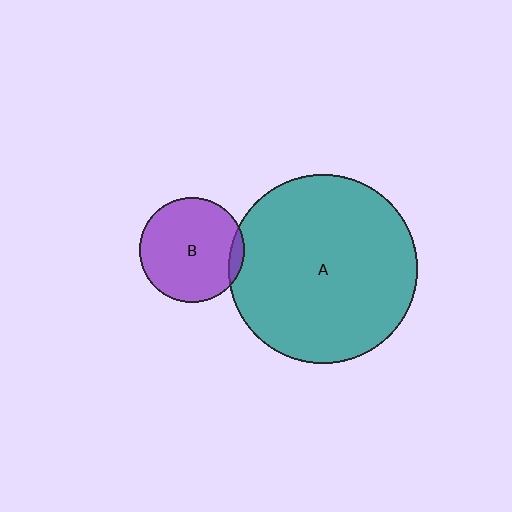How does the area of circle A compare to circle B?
Approximately 3.2 times.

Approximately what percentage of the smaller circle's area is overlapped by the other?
Approximately 5%.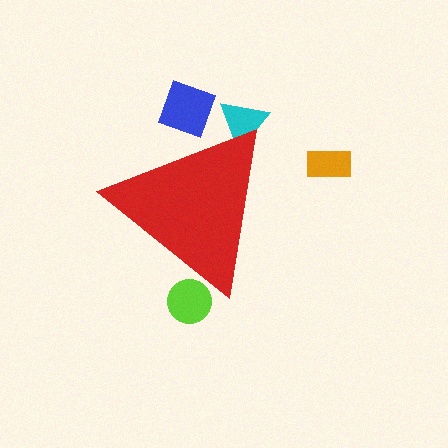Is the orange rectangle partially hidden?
No, the orange rectangle is fully visible.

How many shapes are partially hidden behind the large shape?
3 shapes are partially hidden.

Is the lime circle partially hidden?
Yes, the lime circle is partially hidden behind the red triangle.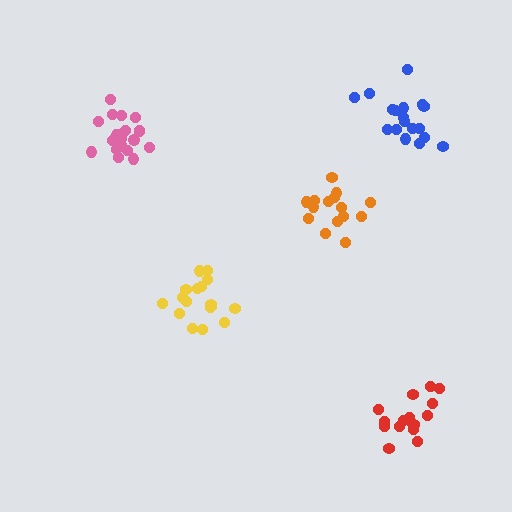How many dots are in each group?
Group 1: 17 dots, Group 2: 16 dots, Group 3: 21 dots, Group 4: 18 dots, Group 5: 15 dots (87 total).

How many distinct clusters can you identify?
There are 5 distinct clusters.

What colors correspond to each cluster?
The clusters are colored: yellow, red, pink, blue, orange.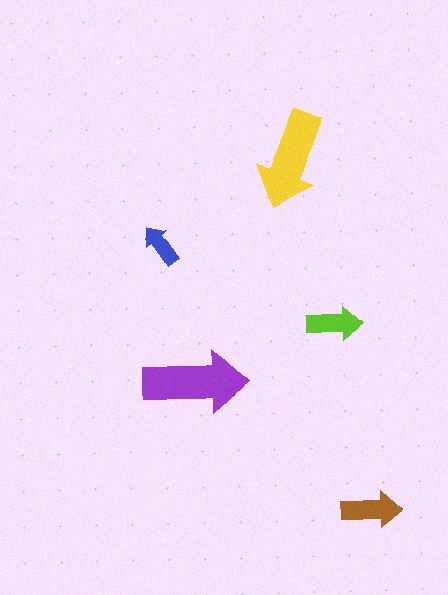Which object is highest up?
The yellow arrow is topmost.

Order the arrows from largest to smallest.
the purple one, the yellow one, the brown one, the lime one, the blue one.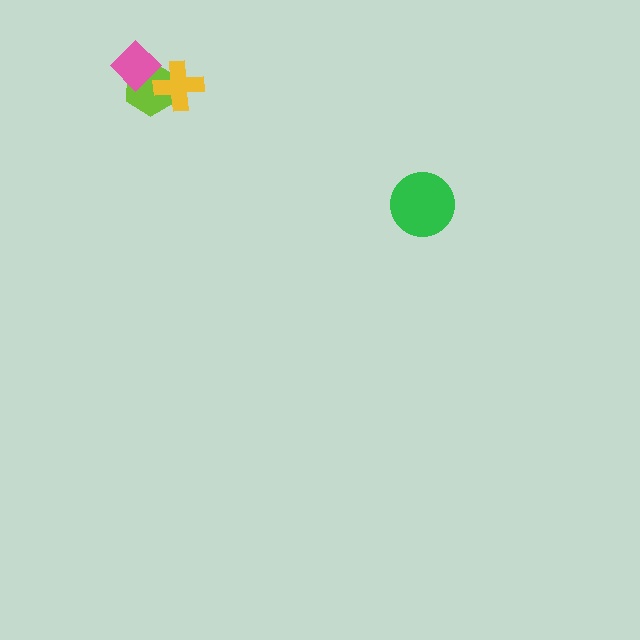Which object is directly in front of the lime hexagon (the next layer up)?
The pink diamond is directly in front of the lime hexagon.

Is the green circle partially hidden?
No, no other shape covers it.